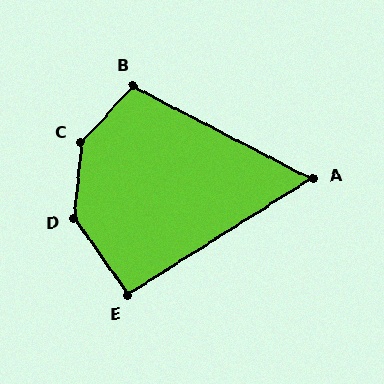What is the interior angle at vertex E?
Approximately 93 degrees (approximately right).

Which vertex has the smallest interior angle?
A, at approximately 60 degrees.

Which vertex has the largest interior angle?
C, at approximately 143 degrees.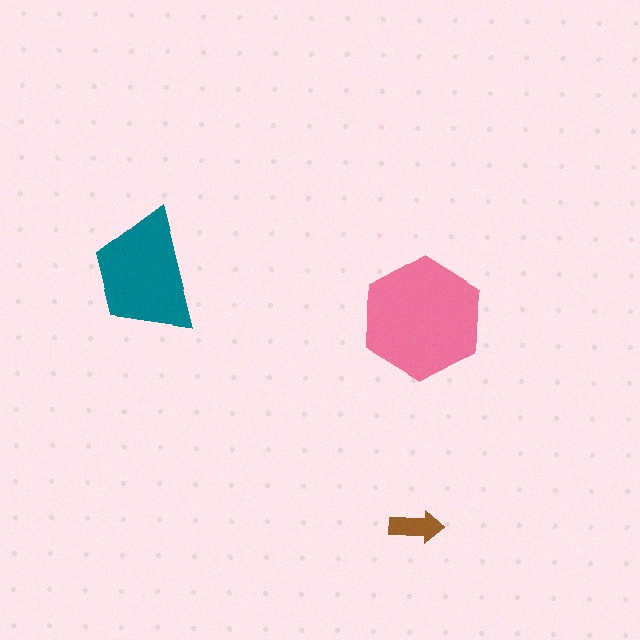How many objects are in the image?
There are 3 objects in the image.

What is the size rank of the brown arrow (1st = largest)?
3rd.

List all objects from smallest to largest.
The brown arrow, the teal trapezoid, the pink hexagon.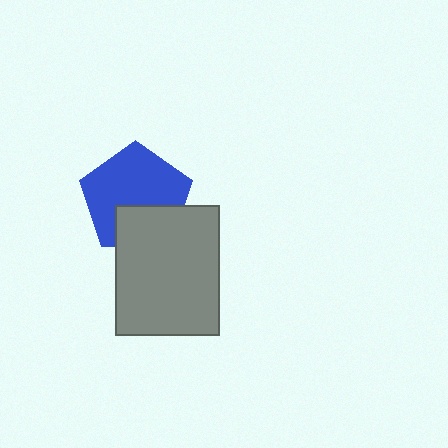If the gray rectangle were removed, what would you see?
You would see the complete blue pentagon.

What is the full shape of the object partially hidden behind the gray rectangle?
The partially hidden object is a blue pentagon.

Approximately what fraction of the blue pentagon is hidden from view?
Roughly 31% of the blue pentagon is hidden behind the gray rectangle.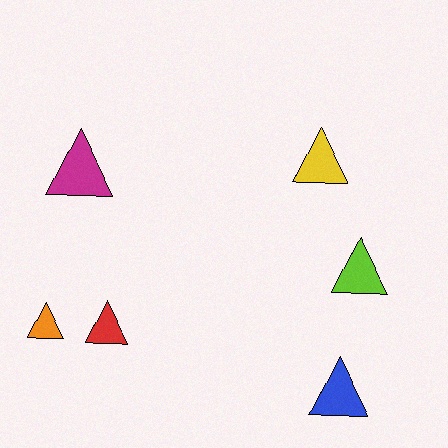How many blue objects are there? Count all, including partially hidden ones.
There is 1 blue object.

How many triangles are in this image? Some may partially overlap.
There are 6 triangles.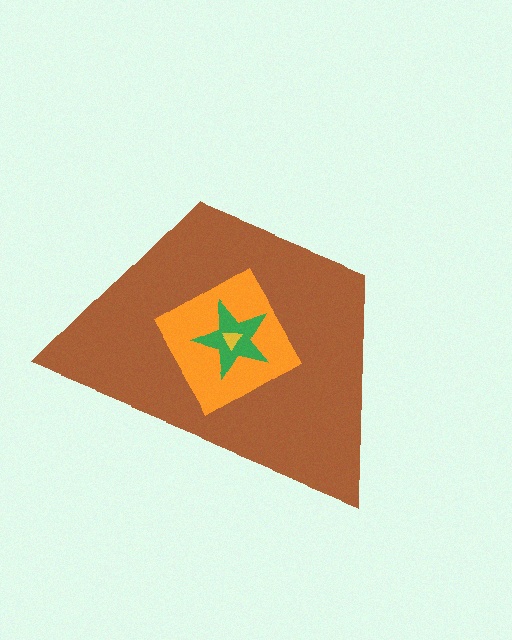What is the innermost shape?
The yellow triangle.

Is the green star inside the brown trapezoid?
Yes.